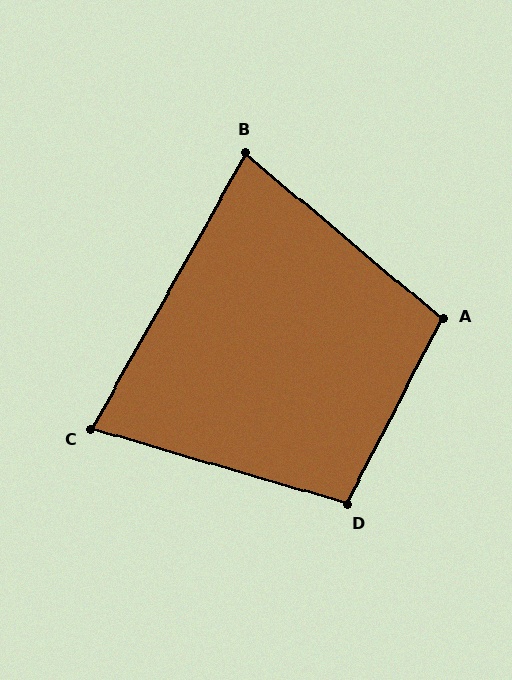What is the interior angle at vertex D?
Approximately 101 degrees (obtuse).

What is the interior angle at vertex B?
Approximately 79 degrees (acute).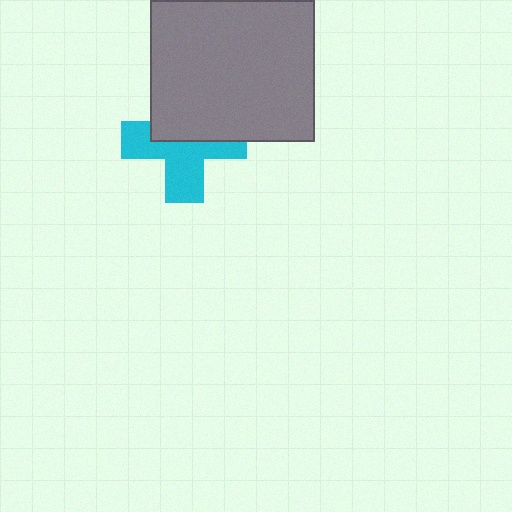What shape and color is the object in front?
The object in front is a gray rectangle.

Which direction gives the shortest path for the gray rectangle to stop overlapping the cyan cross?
Moving up gives the shortest separation.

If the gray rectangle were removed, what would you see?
You would see the complete cyan cross.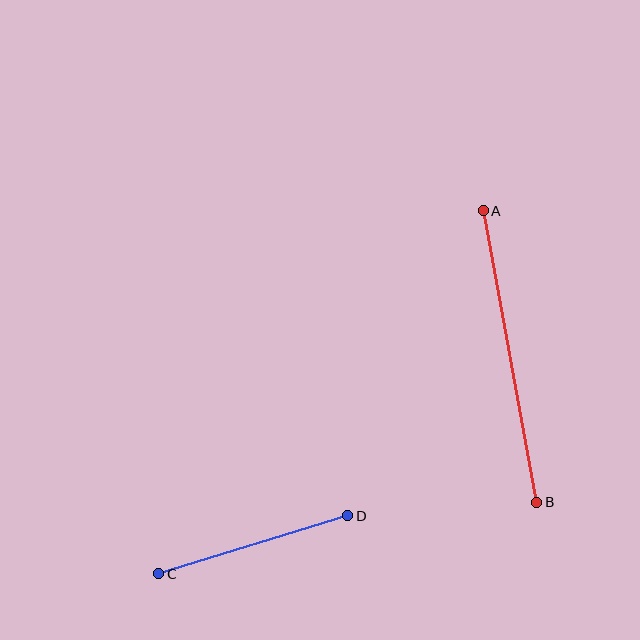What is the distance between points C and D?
The distance is approximately 197 pixels.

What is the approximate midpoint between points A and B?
The midpoint is at approximately (510, 357) pixels.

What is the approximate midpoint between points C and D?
The midpoint is at approximately (253, 545) pixels.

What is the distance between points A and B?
The distance is approximately 296 pixels.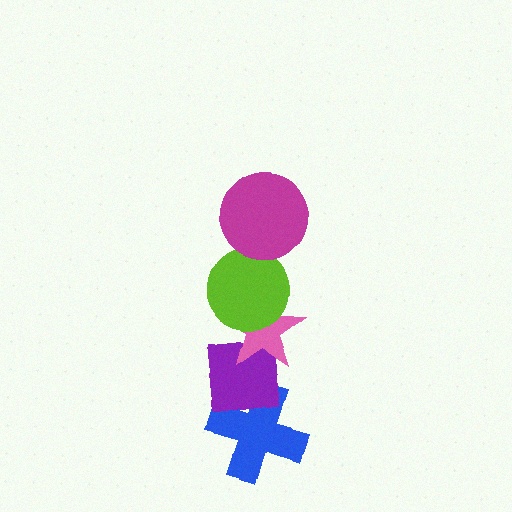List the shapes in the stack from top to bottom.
From top to bottom: the magenta circle, the lime circle, the pink star, the purple square, the blue cross.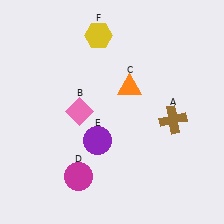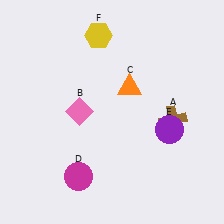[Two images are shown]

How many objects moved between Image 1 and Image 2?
1 object moved between the two images.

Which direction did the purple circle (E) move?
The purple circle (E) moved right.